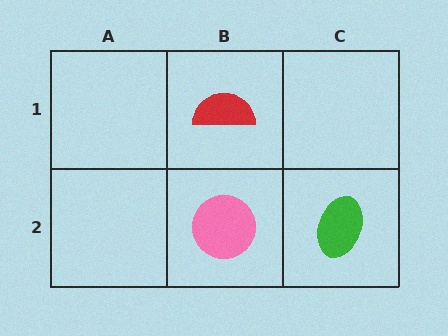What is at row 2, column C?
A green ellipse.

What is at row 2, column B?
A pink circle.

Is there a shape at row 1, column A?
No, that cell is empty.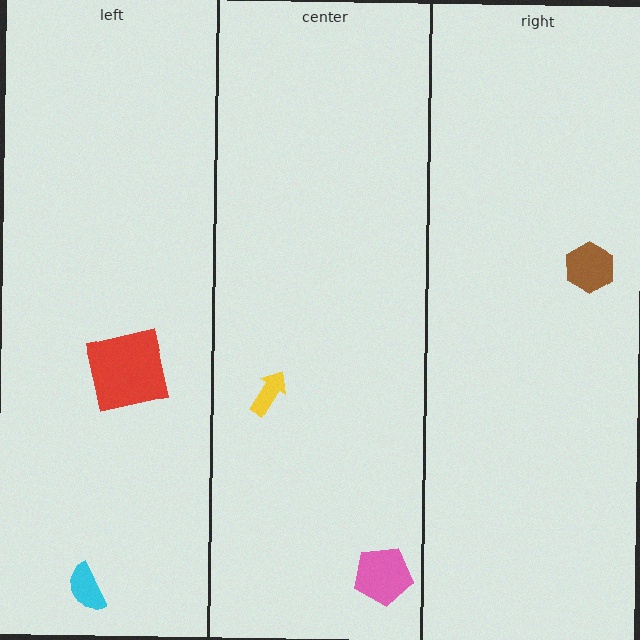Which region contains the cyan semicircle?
The left region.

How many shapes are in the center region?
2.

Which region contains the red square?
The left region.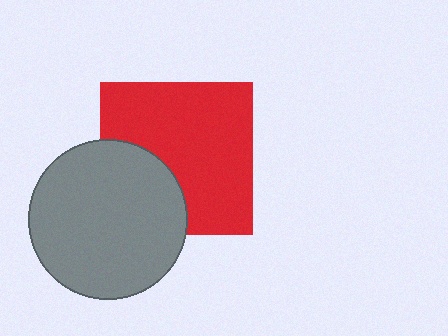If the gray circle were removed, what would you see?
You would see the complete red square.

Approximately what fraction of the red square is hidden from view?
Roughly 30% of the red square is hidden behind the gray circle.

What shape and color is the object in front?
The object in front is a gray circle.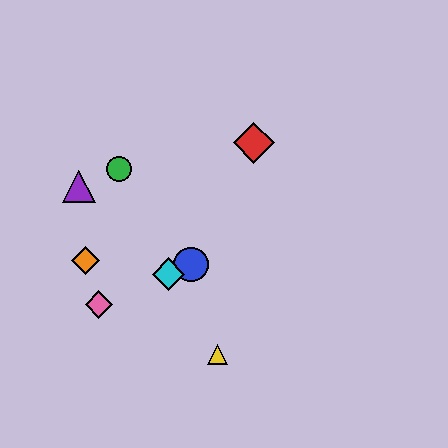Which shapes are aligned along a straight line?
The blue circle, the cyan diamond, the pink diamond are aligned along a straight line.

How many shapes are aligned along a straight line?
3 shapes (the blue circle, the cyan diamond, the pink diamond) are aligned along a straight line.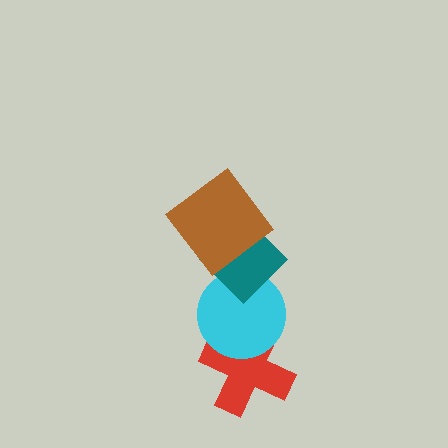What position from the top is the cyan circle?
The cyan circle is 3rd from the top.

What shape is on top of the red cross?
The cyan circle is on top of the red cross.